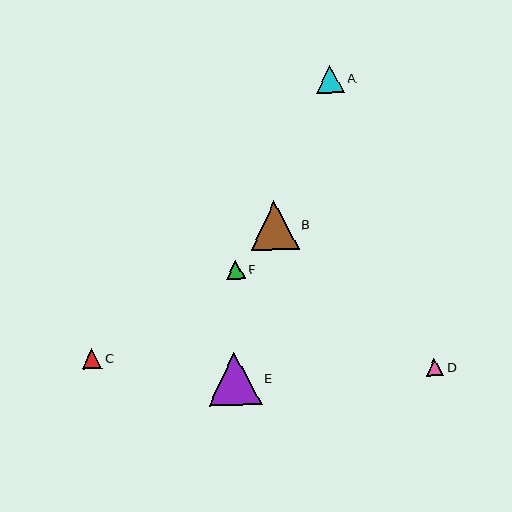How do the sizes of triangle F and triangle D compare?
Triangle F and triangle D are approximately the same size.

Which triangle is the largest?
Triangle E is the largest with a size of approximately 53 pixels.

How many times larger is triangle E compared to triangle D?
Triangle E is approximately 3.0 times the size of triangle D.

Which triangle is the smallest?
Triangle D is the smallest with a size of approximately 17 pixels.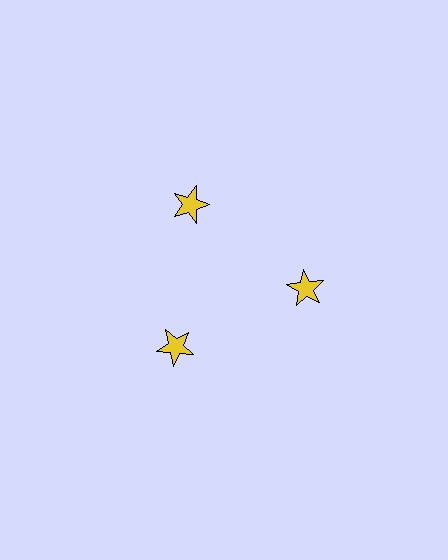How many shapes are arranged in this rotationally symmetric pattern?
There are 3 shapes, arranged in 3 groups of 1.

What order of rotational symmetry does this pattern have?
This pattern has 3-fold rotational symmetry.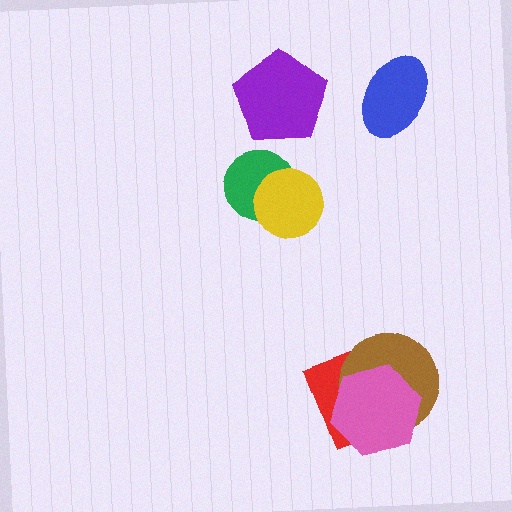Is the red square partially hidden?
Yes, it is partially covered by another shape.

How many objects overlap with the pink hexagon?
2 objects overlap with the pink hexagon.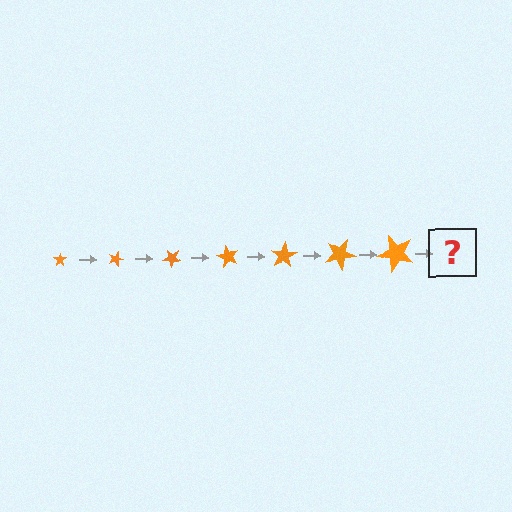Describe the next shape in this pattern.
It should be a star, larger than the previous one and rotated 140 degrees from the start.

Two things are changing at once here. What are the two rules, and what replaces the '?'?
The two rules are that the star grows larger each step and it rotates 20 degrees each step. The '?' should be a star, larger than the previous one and rotated 140 degrees from the start.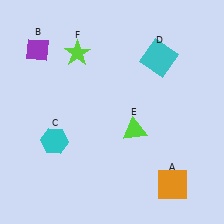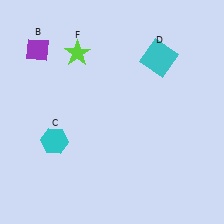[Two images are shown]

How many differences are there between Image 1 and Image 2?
There are 2 differences between the two images.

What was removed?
The orange square (A), the lime triangle (E) were removed in Image 2.